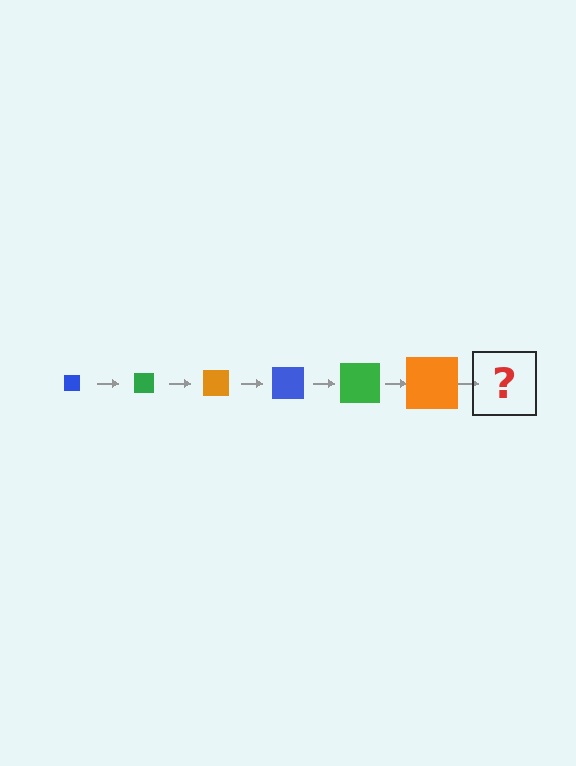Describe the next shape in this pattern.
It should be a blue square, larger than the previous one.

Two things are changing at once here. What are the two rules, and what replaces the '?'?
The two rules are that the square grows larger each step and the color cycles through blue, green, and orange. The '?' should be a blue square, larger than the previous one.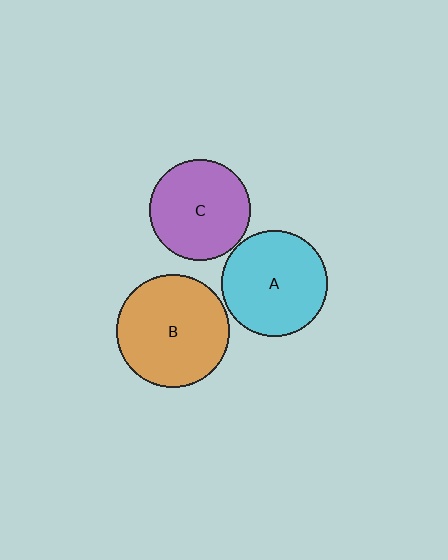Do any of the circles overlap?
No, none of the circles overlap.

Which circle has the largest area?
Circle B (orange).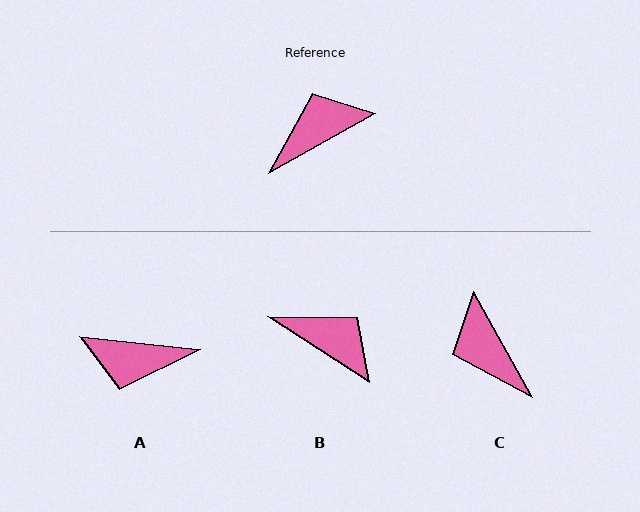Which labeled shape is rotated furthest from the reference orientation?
A, about 145 degrees away.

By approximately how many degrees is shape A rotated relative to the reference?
Approximately 145 degrees counter-clockwise.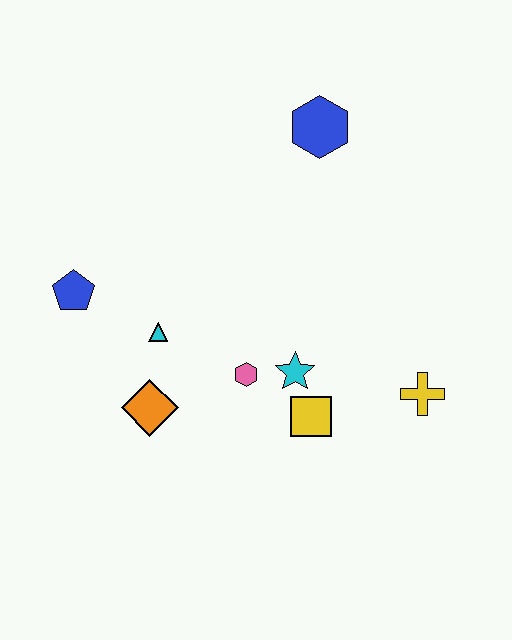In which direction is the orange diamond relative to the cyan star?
The orange diamond is to the left of the cyan star.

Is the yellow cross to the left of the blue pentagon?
No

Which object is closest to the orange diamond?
The cyan triangle is closest to the orange diamond.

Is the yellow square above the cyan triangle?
No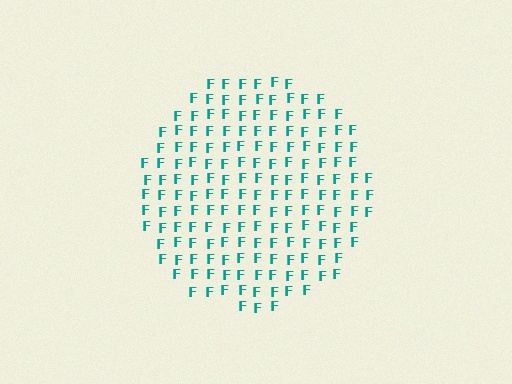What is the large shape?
The large shape is a circle.